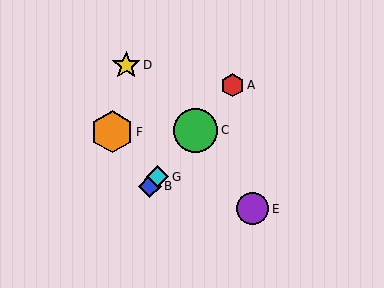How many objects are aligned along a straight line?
4 objects (A, B, C, G) are aligned along a straight line.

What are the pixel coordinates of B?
Object B is at (150, 186).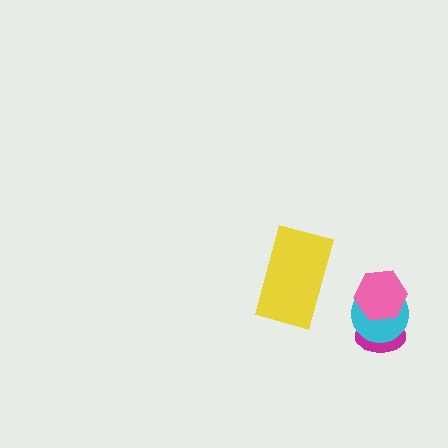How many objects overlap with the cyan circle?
2 objects overlap with the cyan circle.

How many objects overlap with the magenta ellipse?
2 objects overlap with the magenta ellipse.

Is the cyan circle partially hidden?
Yes, it is partially covered by another shape.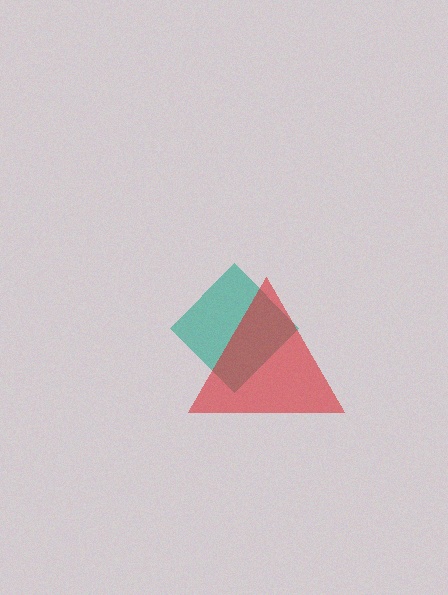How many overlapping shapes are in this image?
There are 2 overlapping shapes in the image.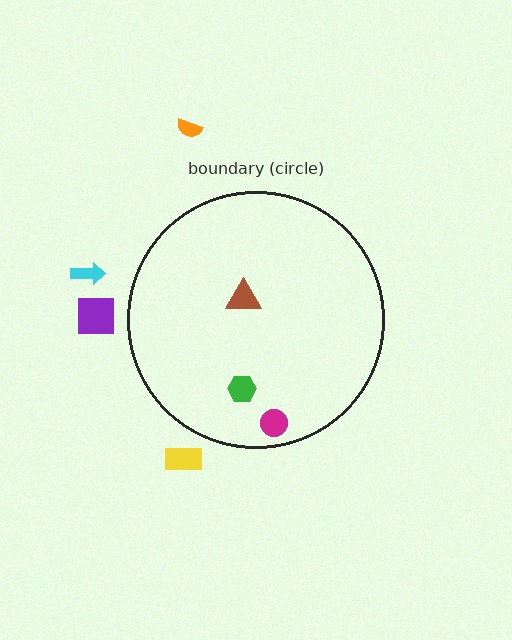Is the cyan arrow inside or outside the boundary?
Outside.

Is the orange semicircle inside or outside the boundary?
Outside.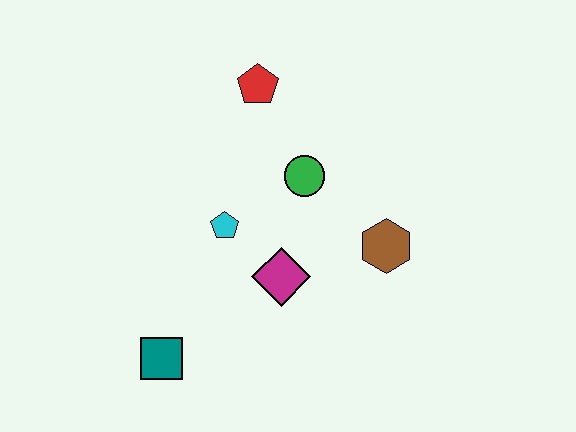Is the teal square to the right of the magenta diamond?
No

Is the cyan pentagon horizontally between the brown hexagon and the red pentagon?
No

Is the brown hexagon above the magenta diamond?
Yes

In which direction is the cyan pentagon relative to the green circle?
The cyan pentagon is to the left of the green circle.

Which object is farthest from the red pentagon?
The teal square is farthest from the red pentagon.